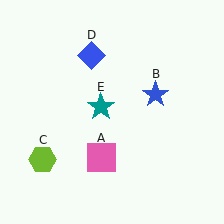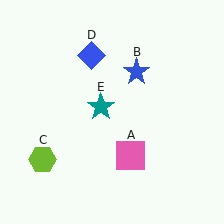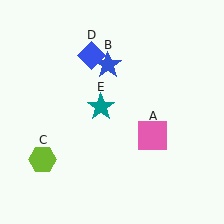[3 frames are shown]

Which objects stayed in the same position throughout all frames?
Lime hexagon (object C) and blue diamond (object D) and teal star (object E) remained stationary.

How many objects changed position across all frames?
2 objects changed position: pink square (object A), blue star (object B).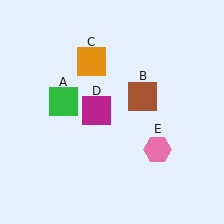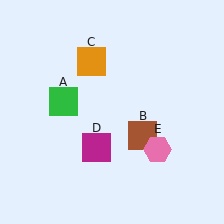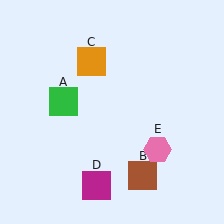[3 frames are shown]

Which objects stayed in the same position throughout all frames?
Green square (object A) and orange square (object C) and pink hexagon (object E) remained stationary.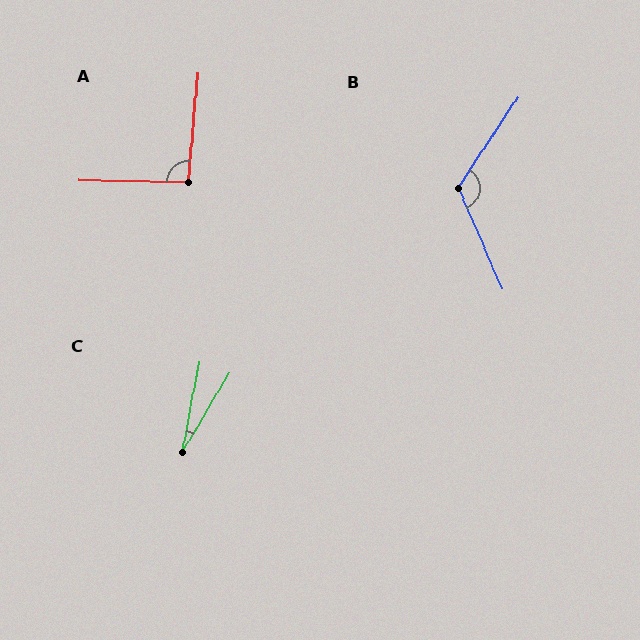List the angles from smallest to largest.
C (20°), A (94°), B (123°).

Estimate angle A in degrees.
Approximately 94 degrees.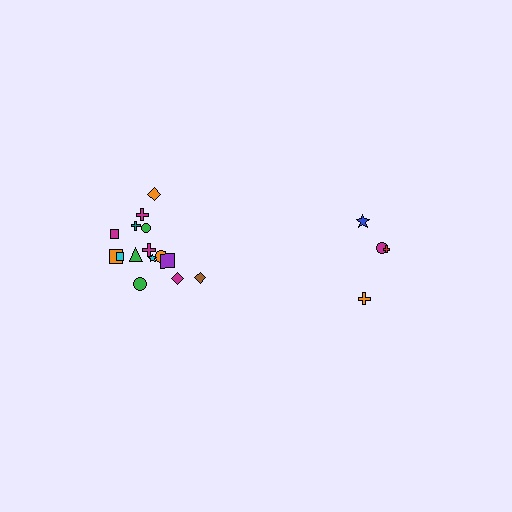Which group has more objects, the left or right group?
The left group.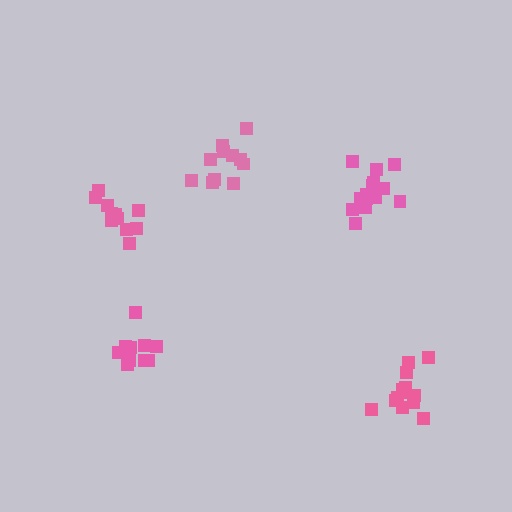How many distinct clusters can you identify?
There are 5 distinct clusters.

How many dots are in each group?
Group 1: 13 dots, Group 2: 11 dots, Group 3: 10 dots, Group 4: 14 dots, Group 5: 11 dots (59 total).